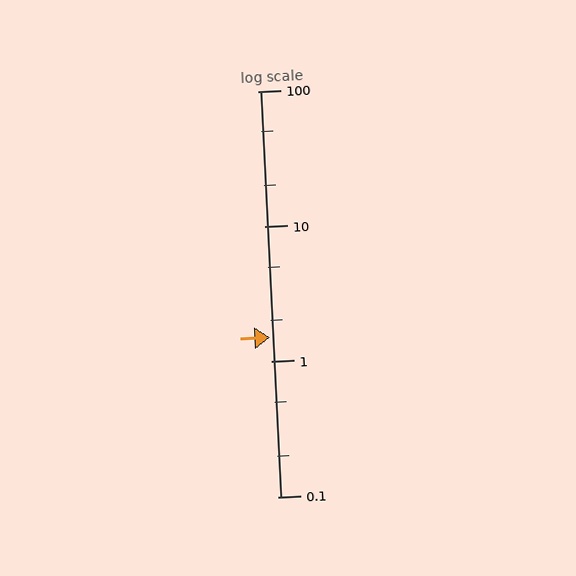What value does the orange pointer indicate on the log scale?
The pointer indicates approximately 1.5.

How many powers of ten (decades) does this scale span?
The scale spans 3 decades, from 0.1 to 100.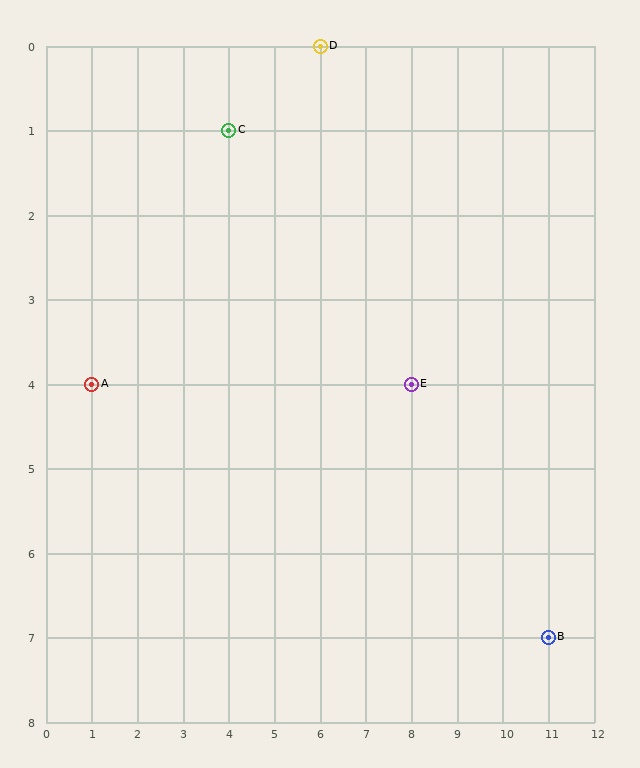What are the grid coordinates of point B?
Point B is at grid coordinates (11, 7).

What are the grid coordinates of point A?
Point A is at grid coordinates (1, 4).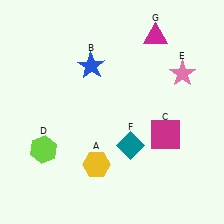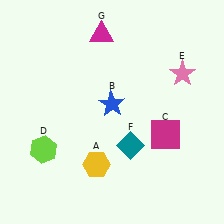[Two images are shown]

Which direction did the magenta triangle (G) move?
The magenta triangle (G) moved left.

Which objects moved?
The objects that moved are: the blue star (B), the magenta triangle (G).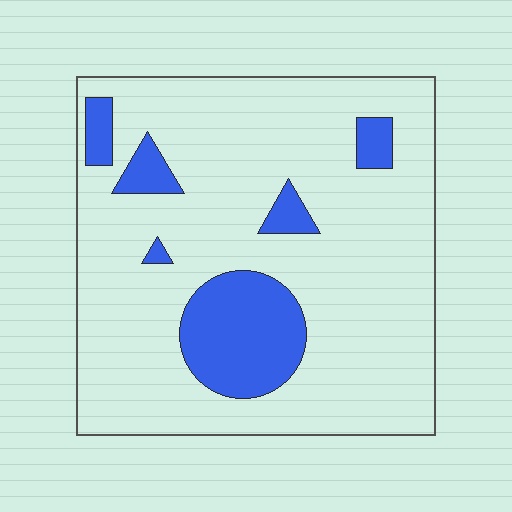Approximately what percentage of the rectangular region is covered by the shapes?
Approximately 15%.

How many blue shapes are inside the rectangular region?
6.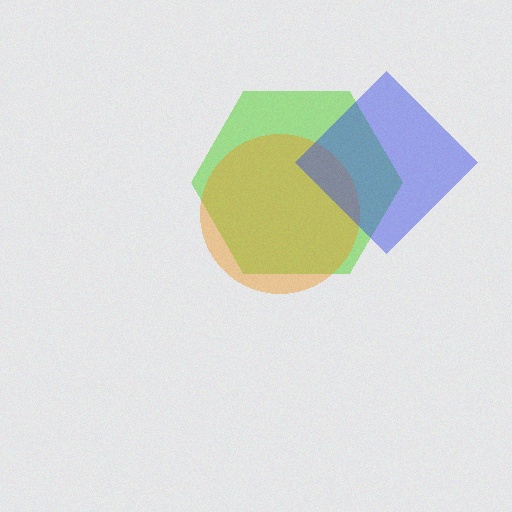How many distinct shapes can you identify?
There are 3 distinct shapes: a lime hexagon, an orange circle, a blue diamond.